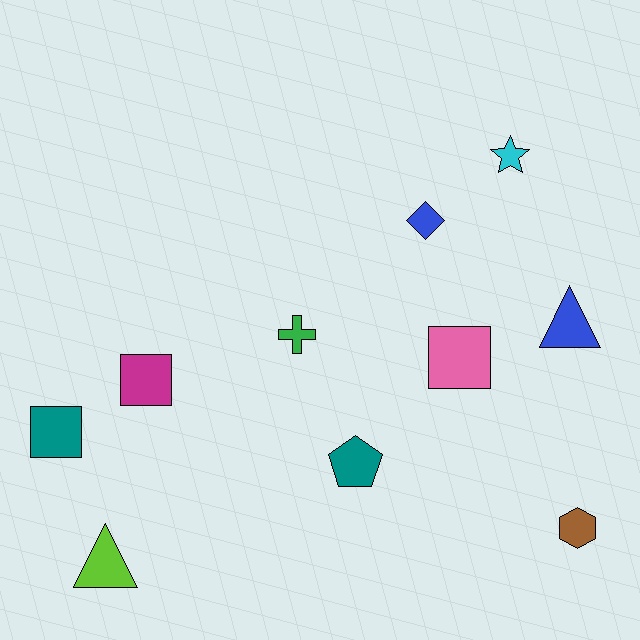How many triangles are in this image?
There are 2 triangles.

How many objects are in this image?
There are 10 objects.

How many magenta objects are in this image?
There is 1 magenta object.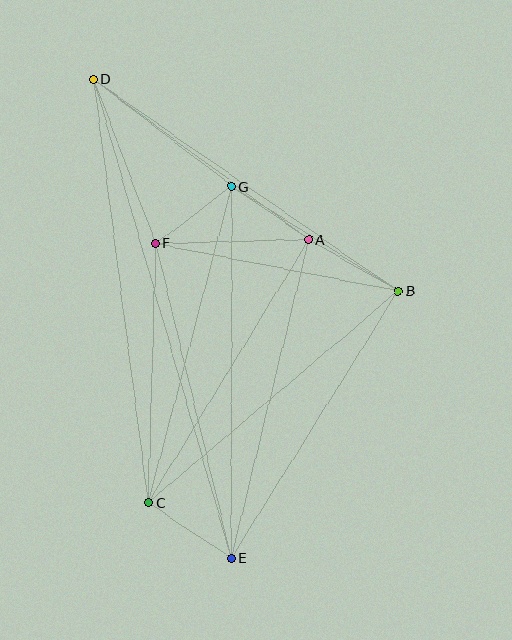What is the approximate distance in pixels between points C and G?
The distance between C and G is approximately 327 pixels.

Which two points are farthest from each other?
Points D and E are farthest from each other.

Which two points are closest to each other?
Points A and G are closest to each other.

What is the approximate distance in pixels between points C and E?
The distance between C and E is approximately 99 pixels.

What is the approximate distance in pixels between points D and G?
The distance between D and G is approximately 175 pixels.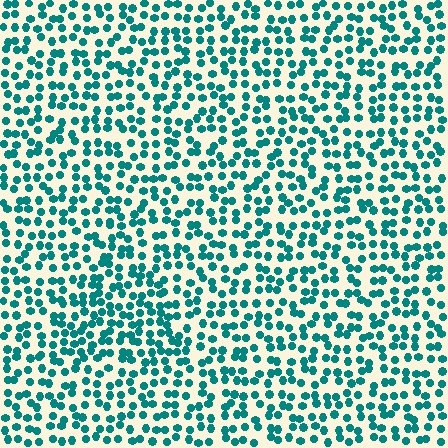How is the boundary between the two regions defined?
The boundary is defined by a change in element density (approximately 1.4x ratio). All elements are the same color, size, and shape.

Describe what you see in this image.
The image contains small teal elements arranged at two different densities. A triangle-shaped region is visible where the elements are more densely packed than the surrounding area.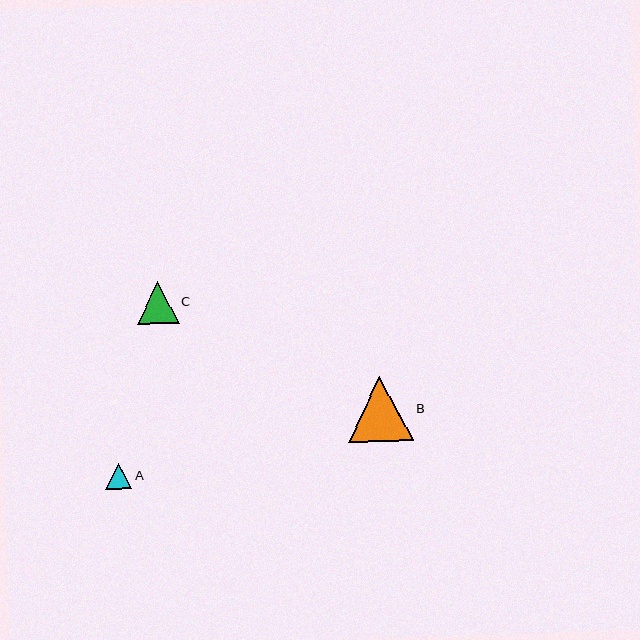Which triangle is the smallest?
Triangle A is the smallest with a size of approximately 26 pixels.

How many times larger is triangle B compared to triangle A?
Triangle B is approximately 2.5 times the size of triangle A.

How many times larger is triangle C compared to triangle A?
Triangle C is approximately 1.6 times the size of triangle A.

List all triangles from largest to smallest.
From largest to smallest: B, C, A.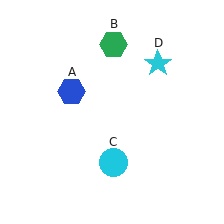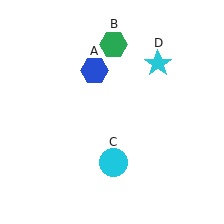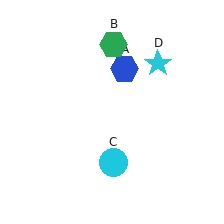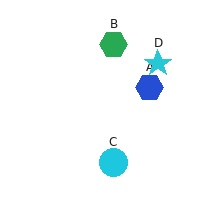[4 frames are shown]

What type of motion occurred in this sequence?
The blue hexagon (object A) rotated clockwise around the center of the scene.